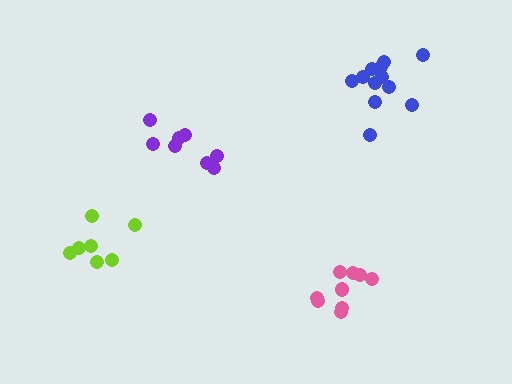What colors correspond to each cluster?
The clusters are colored: pink, purple, lime, blue.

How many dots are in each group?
Group 1: 10 dots, Group 2: 8 dots, Group 3: 7 dots, Group 4: 12 dots (37 total).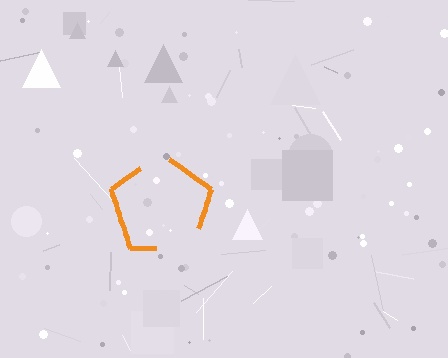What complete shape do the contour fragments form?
The contour fragments form a pentagon.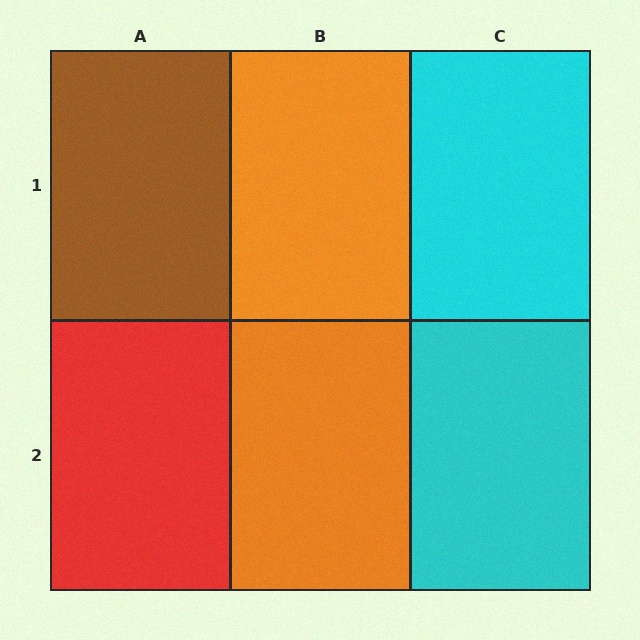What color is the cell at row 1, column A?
Brown.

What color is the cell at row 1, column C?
Cyan.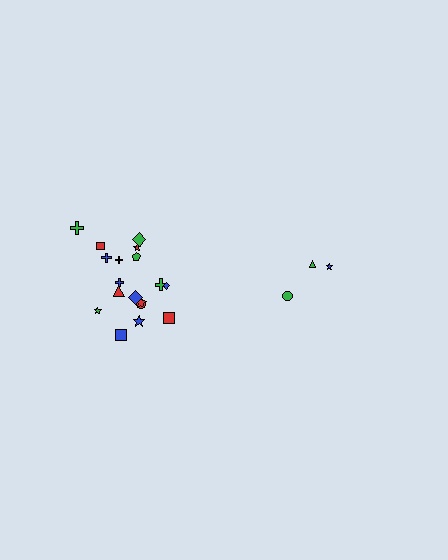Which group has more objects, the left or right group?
The left group.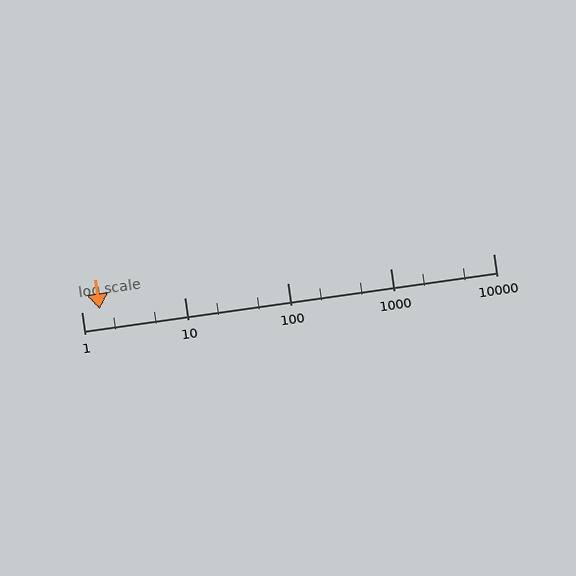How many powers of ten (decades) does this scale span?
The scale spans 4 decades, from 1 to 10000.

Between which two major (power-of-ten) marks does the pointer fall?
The pointer is between 1 and 10.